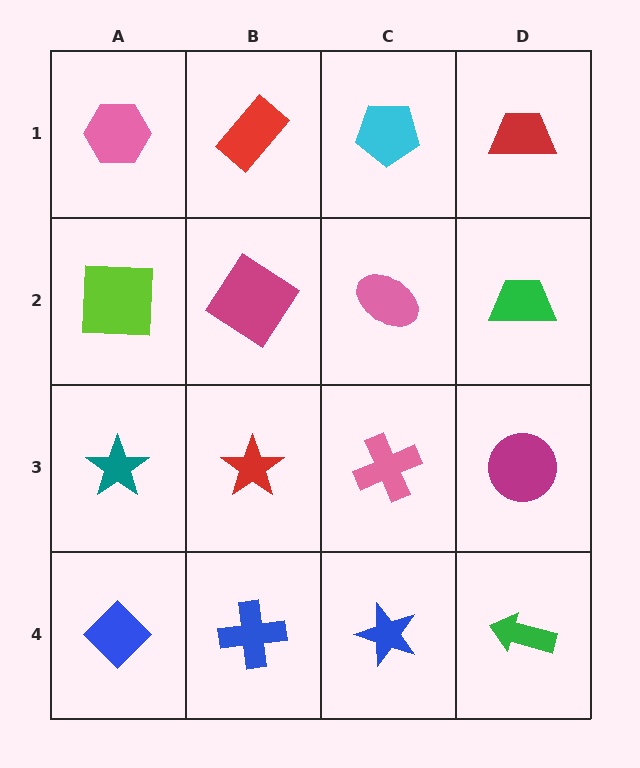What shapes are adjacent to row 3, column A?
A lime square (row 2, column A), a blue diamond (row 4, column A), a red star (row 3, column B).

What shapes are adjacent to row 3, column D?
A green trapezoid (row 2, column D), a green arrow (row 4, column D), a pink cross (row 3, column C).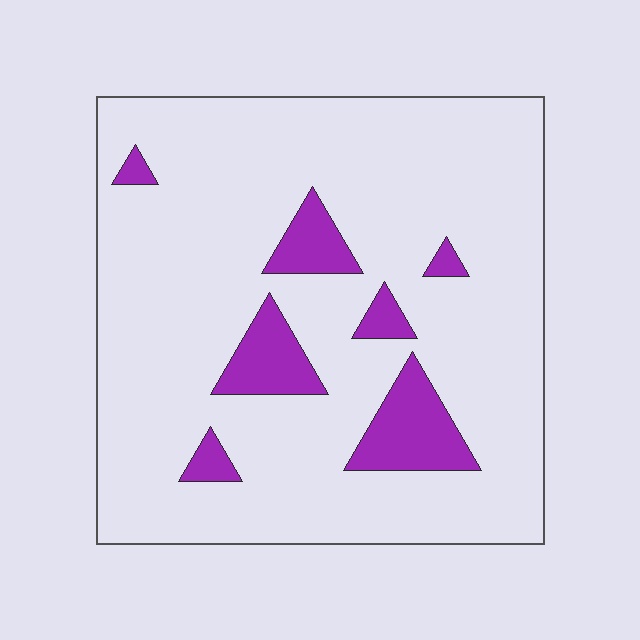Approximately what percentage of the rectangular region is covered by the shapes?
Approximately 10%.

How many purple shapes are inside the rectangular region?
7.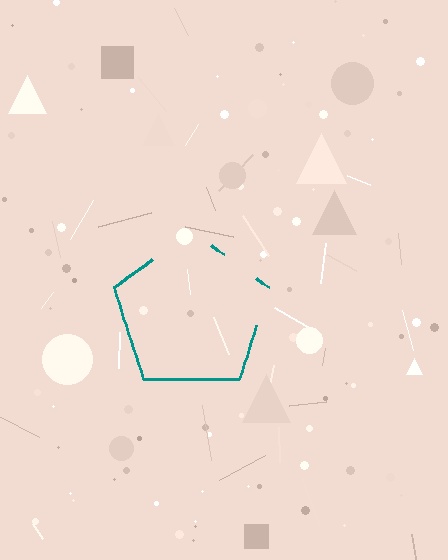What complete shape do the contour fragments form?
The contour fragments form a pentagon.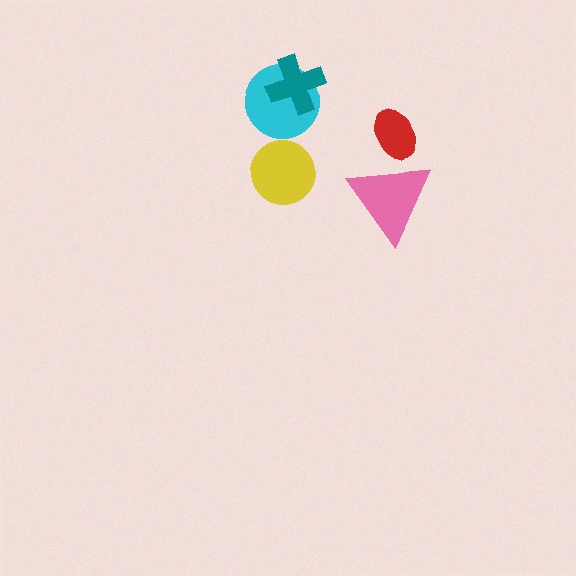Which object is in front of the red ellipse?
The pink triangle is in front of the red ellipse.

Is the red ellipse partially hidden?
Yes, it is partially covered by another shape.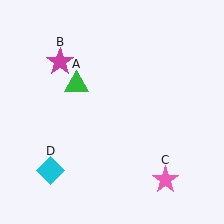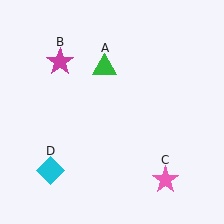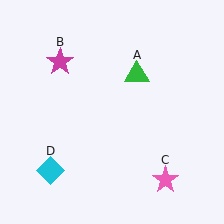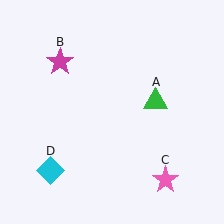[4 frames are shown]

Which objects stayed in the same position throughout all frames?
Magenta star (object B) and pink star (object C) and cyan diamond (object D) remained stationary.